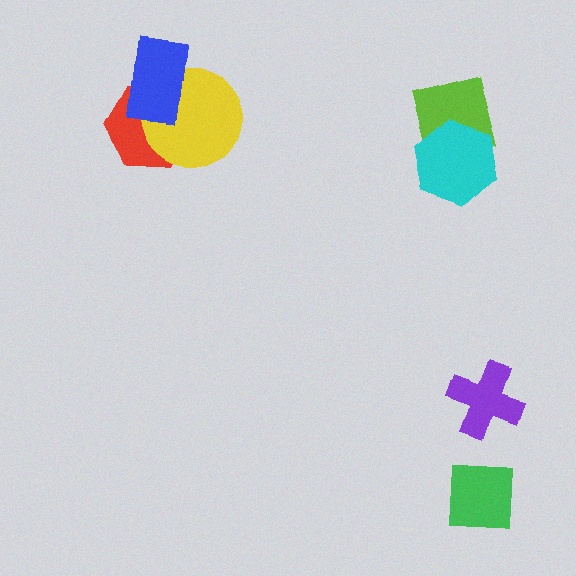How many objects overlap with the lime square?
1 object overlaps with the lime square.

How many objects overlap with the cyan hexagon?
1 object overlaps with the cyan hexagon.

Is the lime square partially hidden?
Yes, it is partially covered by another shape.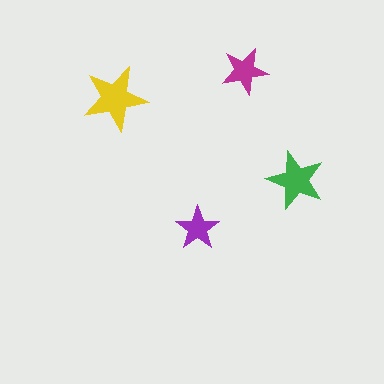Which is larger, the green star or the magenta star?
The green one.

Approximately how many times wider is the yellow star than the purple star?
About 1.5 times wider.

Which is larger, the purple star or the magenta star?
The magenta one.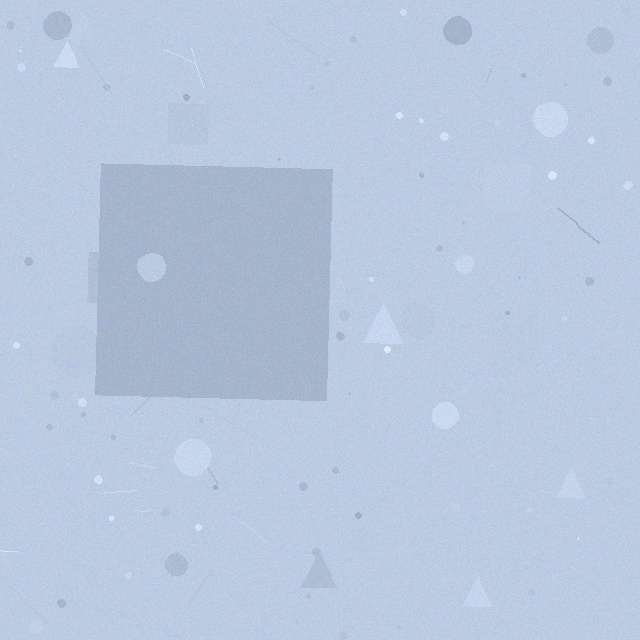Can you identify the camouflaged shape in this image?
The camouflaged shape is a square.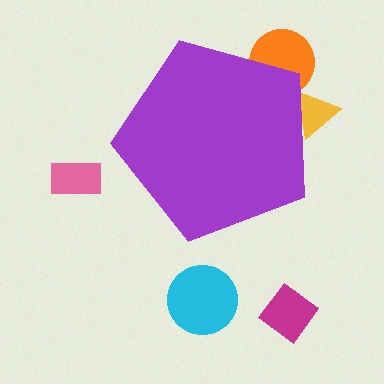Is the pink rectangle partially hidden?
No, the pink rectangle is fully visible.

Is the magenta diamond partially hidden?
No, the magenta diamond is fully visible.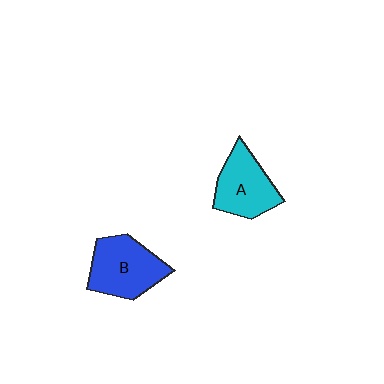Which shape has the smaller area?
Shape A (cyan).